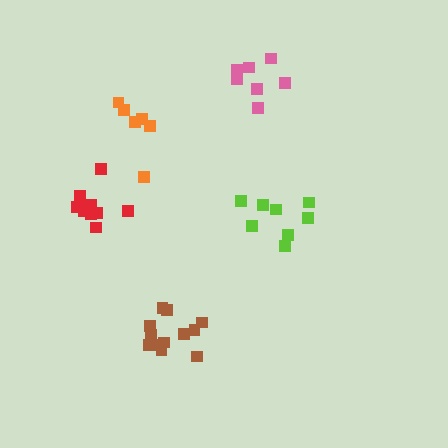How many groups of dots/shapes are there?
There are 5 groups.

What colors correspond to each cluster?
The clusters are colored: lime, pink, brown, red, orange.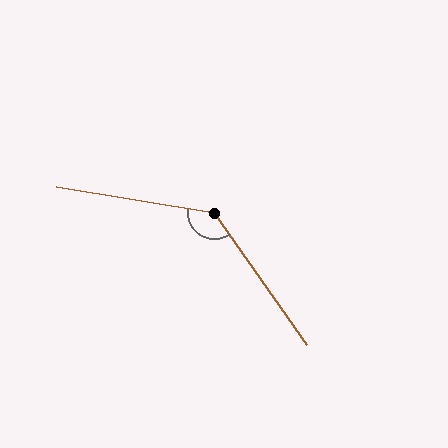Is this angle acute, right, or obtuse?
It is obtuse.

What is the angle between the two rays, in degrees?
Approximately 134 degrees.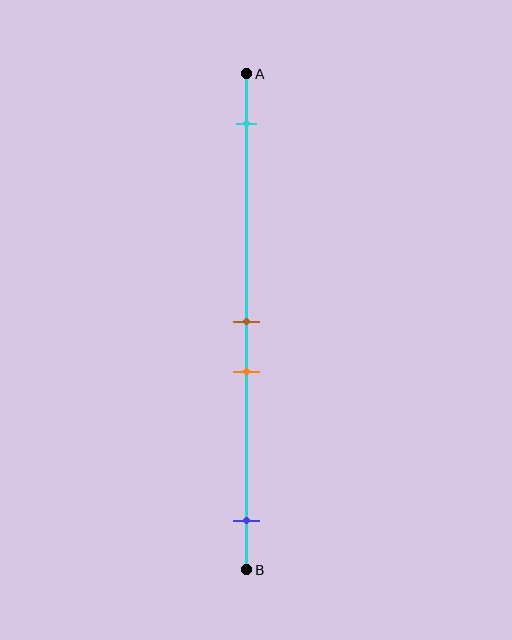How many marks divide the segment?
There are 4 marks dividing the segment.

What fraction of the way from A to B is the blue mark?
The blue mark is approximately 90% (0.9) of the way from A to B.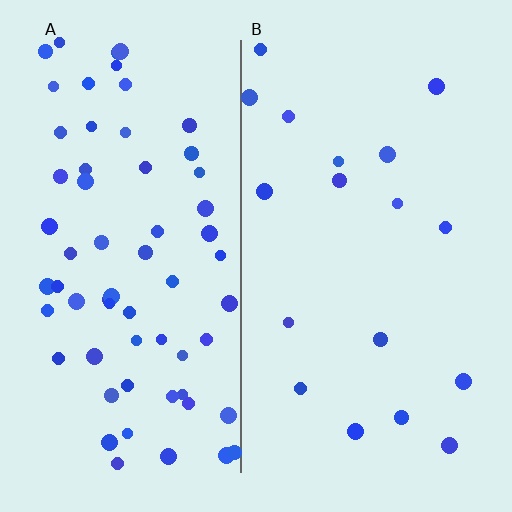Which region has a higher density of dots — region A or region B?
A (the left).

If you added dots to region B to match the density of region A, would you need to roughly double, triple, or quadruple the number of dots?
Approximately quadruple.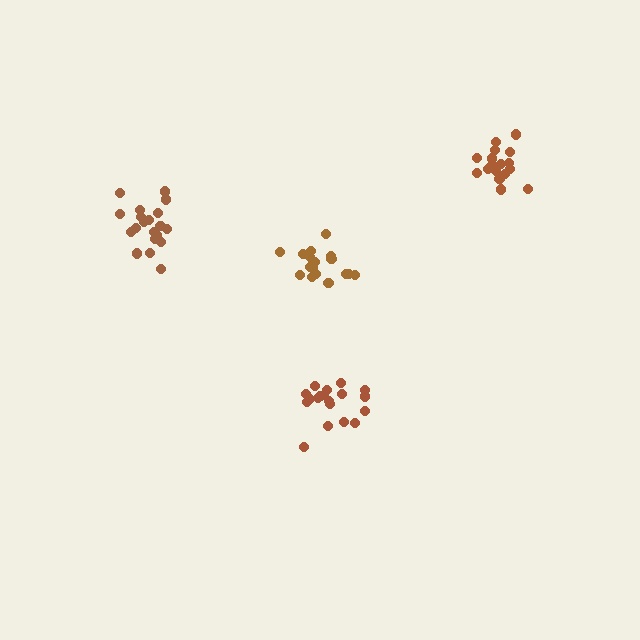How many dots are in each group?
Group 1: 19 dots, Group 2: 19 dots, Group 3: 18 dots, Group 4: 20 dots (76 total).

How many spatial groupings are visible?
There are 4 spatial groupings.